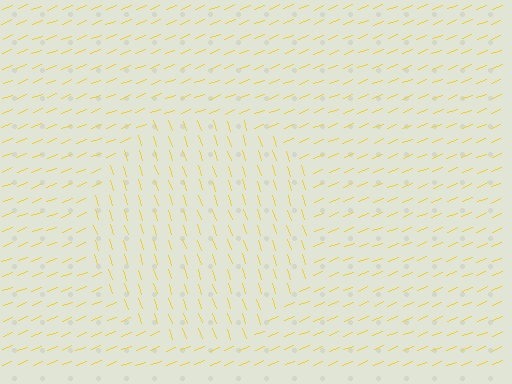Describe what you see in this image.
The image is filled with small yellow line segments. A circle region in the image has lines oriented differently from the surrounding lines, creating a visible texture boundary.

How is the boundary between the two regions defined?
The boundary is defined purely by a change in line orientation (approximately 86 degrees difference). All lines are the same color and thickness.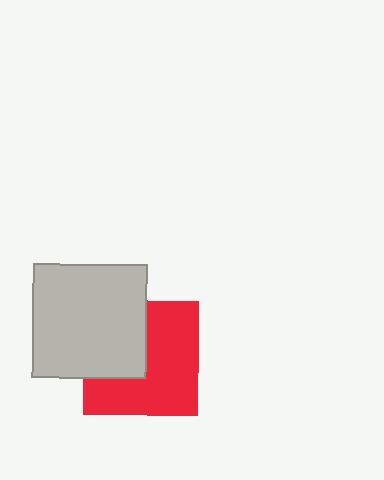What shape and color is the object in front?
The object in front is a light gray square.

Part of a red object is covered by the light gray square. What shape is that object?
It is a square.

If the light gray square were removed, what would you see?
You would see the complete red square.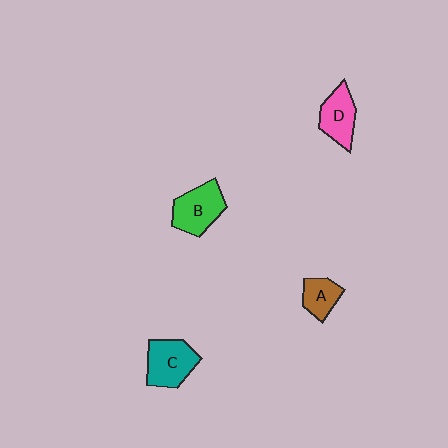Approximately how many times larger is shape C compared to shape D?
Approximately 1.2 times.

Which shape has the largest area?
Shape C (teal).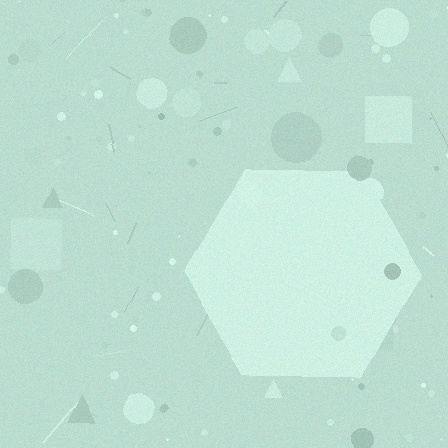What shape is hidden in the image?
A hexagon is hidden in the image.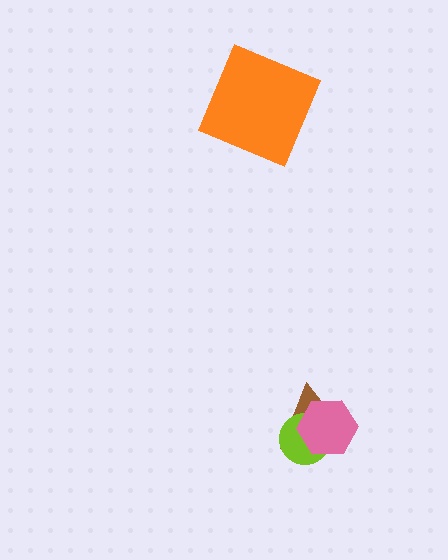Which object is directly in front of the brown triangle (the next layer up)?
The lime circle is directly in front of the brown triangle.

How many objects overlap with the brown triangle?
2 objects overlap with the brown triangle.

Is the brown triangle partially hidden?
Yes, it is partially covered by another shape.